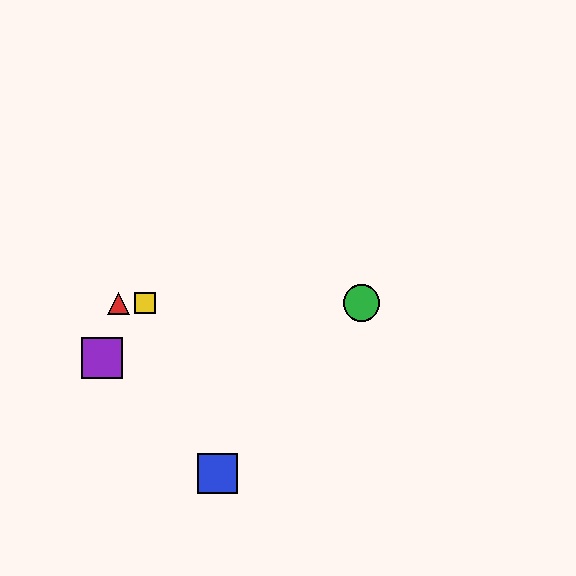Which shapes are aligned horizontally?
The red triangle, the green circle, the yellow square are aligned horizontally.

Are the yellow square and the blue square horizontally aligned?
No, the yellow square is at y≈303 and the blue square is at y≈473.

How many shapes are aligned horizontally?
3 shapes (the red triangle, the green circle, the yellow square) are aligned horizontally.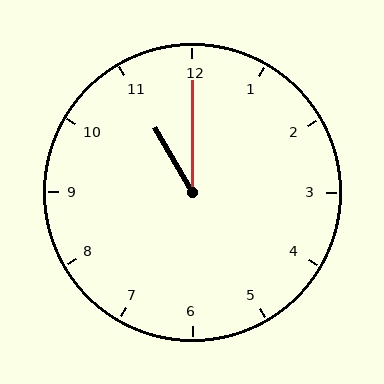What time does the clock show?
11:00.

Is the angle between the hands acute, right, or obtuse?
It is acute.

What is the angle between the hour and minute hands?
Approximately 30 degrees.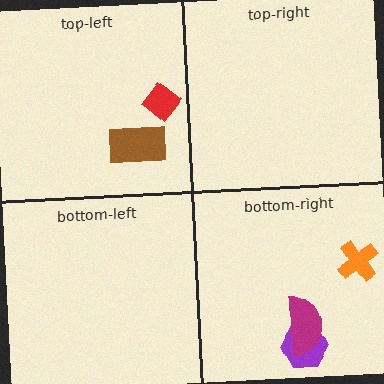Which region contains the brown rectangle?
The top-left region.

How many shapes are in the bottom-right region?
3.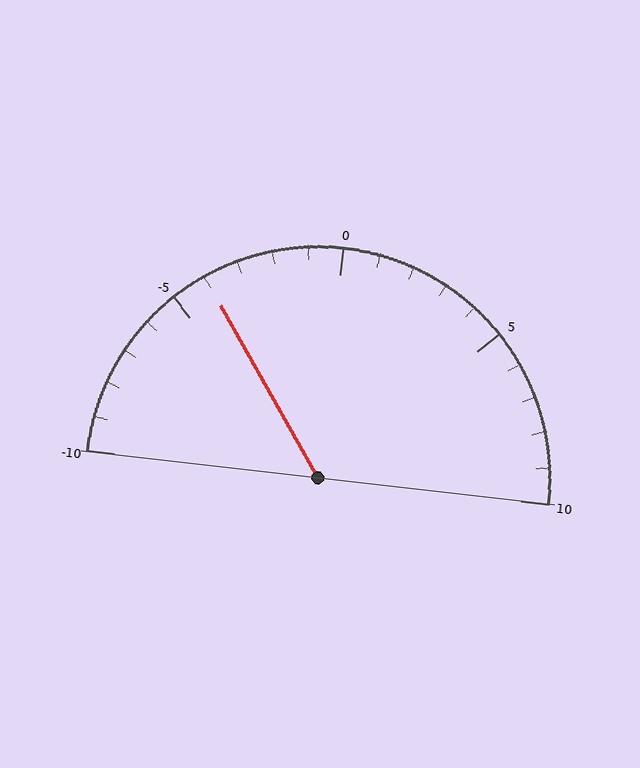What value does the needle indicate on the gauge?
The needle indicates approximately -4.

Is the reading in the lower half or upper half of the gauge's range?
The reading is in the lower half of the range (-10 to 10).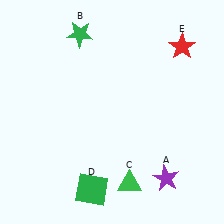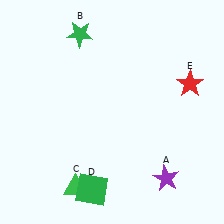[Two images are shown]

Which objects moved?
The objects that moved are: the green triangle (C), the red star (E).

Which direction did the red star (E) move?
The red star (E) moved down.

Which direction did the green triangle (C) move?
The green triangle (C) moved left.